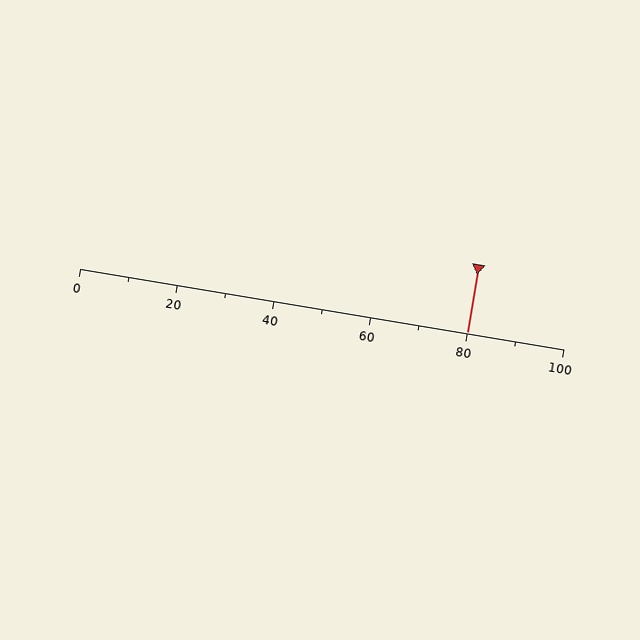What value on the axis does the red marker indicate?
The marker indicates approximately 80.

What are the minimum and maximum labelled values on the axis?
The axis runs from 0 to 100.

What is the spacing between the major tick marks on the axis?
The major ticks are spaced 20 apart.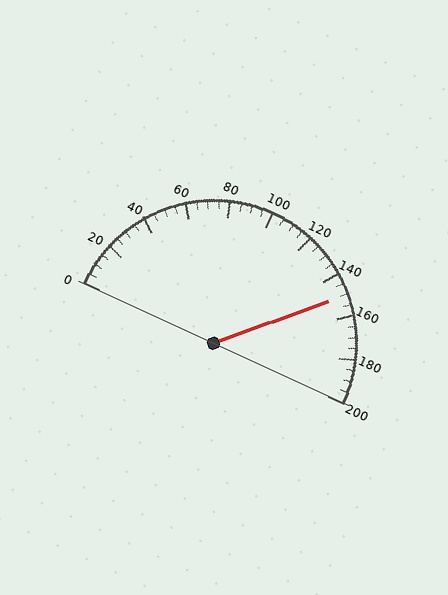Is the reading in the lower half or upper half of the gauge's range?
The reading is in the upper half of the range (0 to 200).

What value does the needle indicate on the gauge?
The needle indicates approximately 150.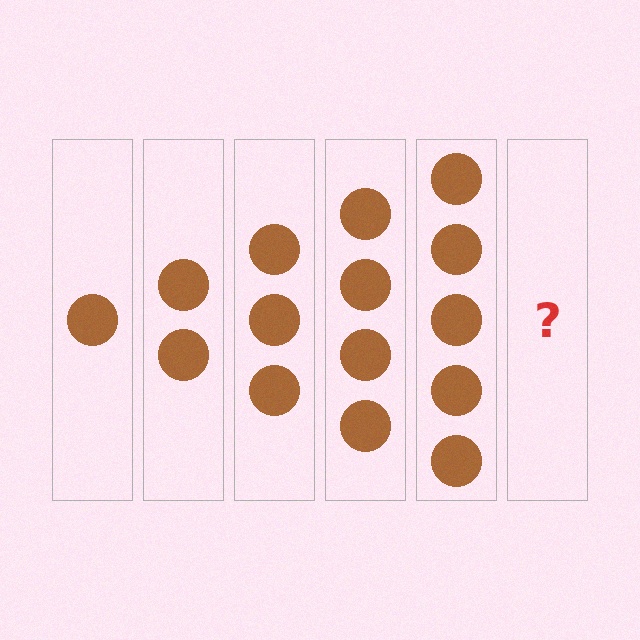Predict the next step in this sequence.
The next step is 6 circles.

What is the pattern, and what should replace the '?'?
The pattern is that each step adds one more circle. The '?' should be 6 circles.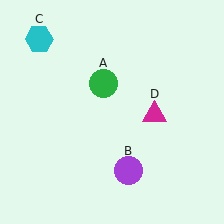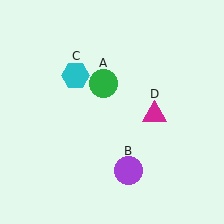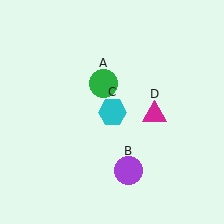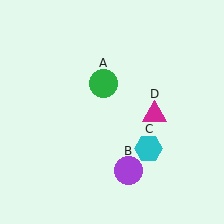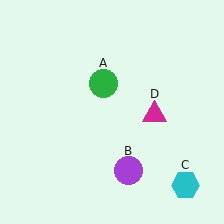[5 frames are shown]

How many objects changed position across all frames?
1 object changed position: cyan hexagon (object C).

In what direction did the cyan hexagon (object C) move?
The cyan hexagon (object C) moved down and to the right.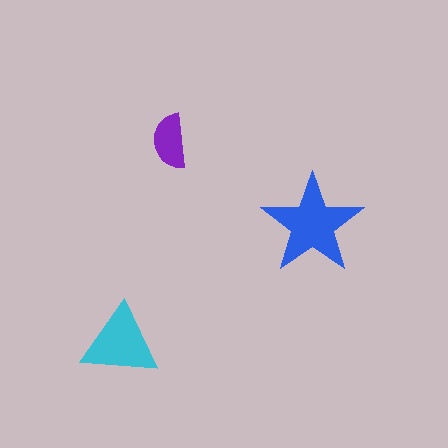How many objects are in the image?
There are 3 objects in the image.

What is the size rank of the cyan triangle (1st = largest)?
2nd.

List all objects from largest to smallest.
The blue star, the cyan triangle, the purple semicircle.